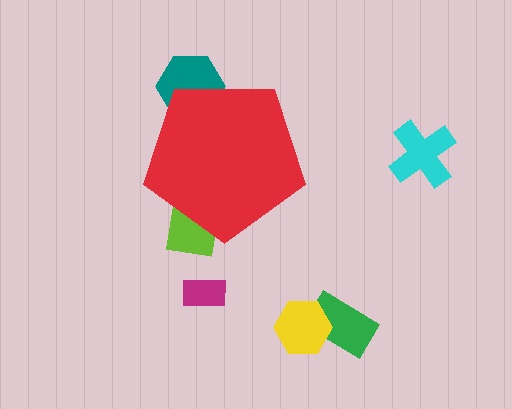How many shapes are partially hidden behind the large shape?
2 shapes are partially hidden.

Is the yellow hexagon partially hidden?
No, the yellow hexagon is fully visible.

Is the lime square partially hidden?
Yes, the lime square is partially hidden behind the red pentagon.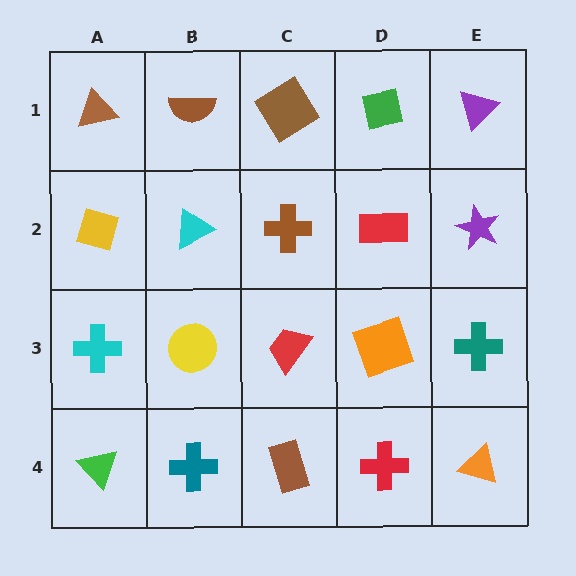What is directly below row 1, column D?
A red rectangle.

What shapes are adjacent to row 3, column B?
A cyan triangle (row 2, column B), a teal cross (row 4, column B), a cyan cross (row 3, column A), a red trapezoid (row 3, column C).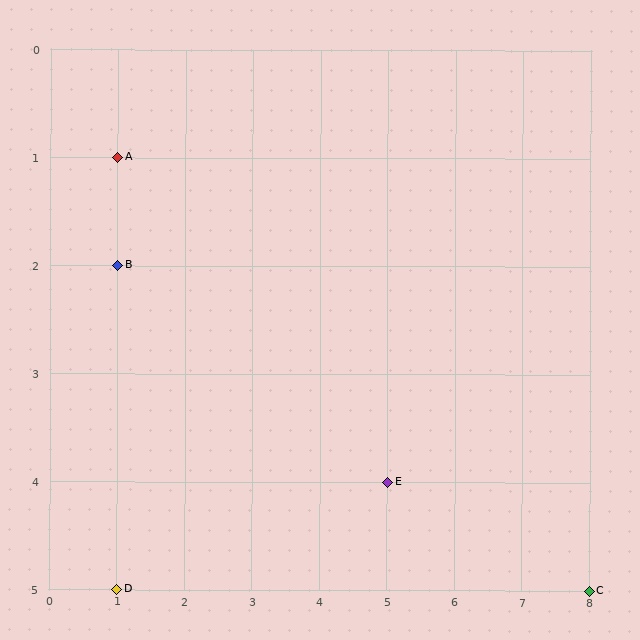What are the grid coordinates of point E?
Point E is at grid coordinates (5, 4).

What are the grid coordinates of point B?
Point B is at grid coordinates (1, 2).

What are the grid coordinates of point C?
Point C is at grid coordinates (8, 5).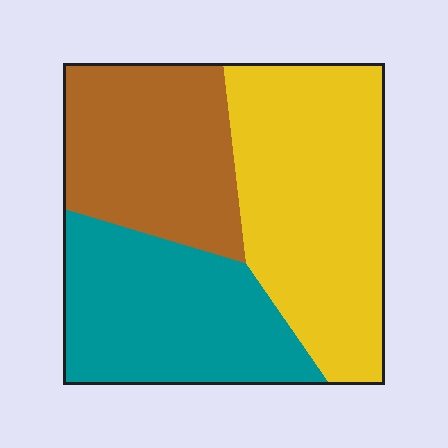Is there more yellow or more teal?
Yellow.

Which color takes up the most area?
Yellow, at roughly 40%.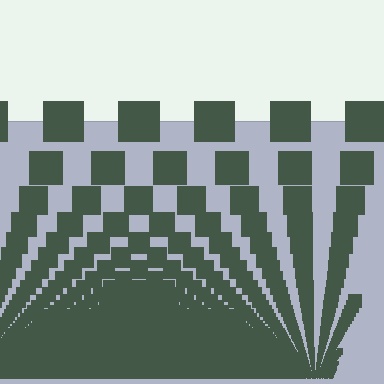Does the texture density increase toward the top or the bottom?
Density increases toward the bottom.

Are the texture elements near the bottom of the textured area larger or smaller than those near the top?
Smaller. The gradient is inverted — elements near the bottom are smaller and denser.